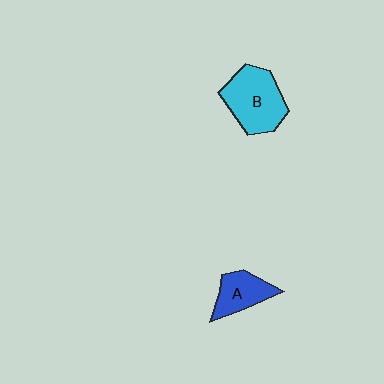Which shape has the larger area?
Shape B (cyan).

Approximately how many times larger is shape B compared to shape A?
Approximately 1.7 times.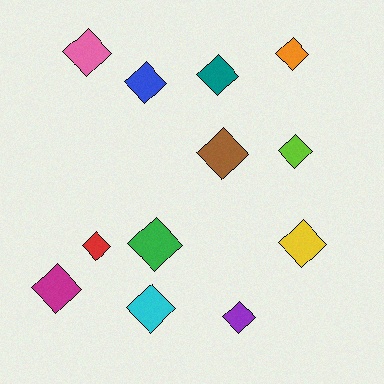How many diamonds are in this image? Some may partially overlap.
There are 12 diamonds.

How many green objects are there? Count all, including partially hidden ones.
There is 1 green object.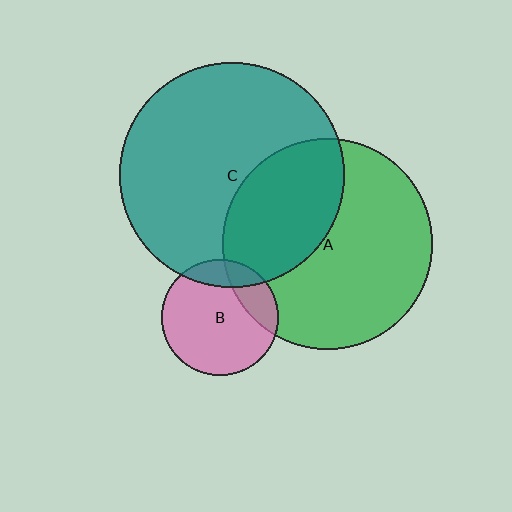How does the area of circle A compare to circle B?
Approximately 3.2 times.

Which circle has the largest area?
Circle C (teal).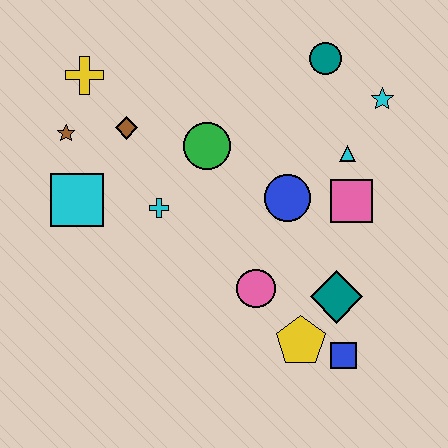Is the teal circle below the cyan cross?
No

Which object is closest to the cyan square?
The brown star is closest to the cyan square.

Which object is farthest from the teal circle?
The blue square is farthest from the teal circle.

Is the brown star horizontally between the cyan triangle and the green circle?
No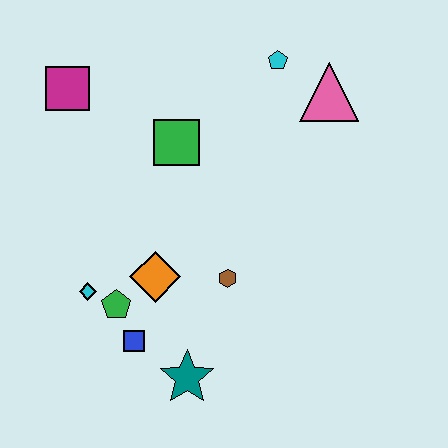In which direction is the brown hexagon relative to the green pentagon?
The brown hexagon is to the right of the green pentagon.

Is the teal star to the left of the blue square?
No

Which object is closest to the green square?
The magenta square is closest to the green square.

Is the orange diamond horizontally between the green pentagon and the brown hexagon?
Yes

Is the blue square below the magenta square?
Yes